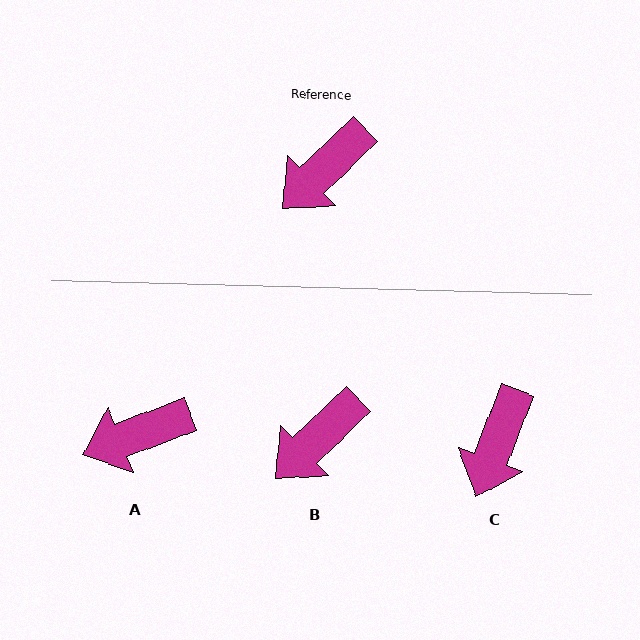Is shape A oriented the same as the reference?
No, it is off by about 23 degrees.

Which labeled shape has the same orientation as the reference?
B.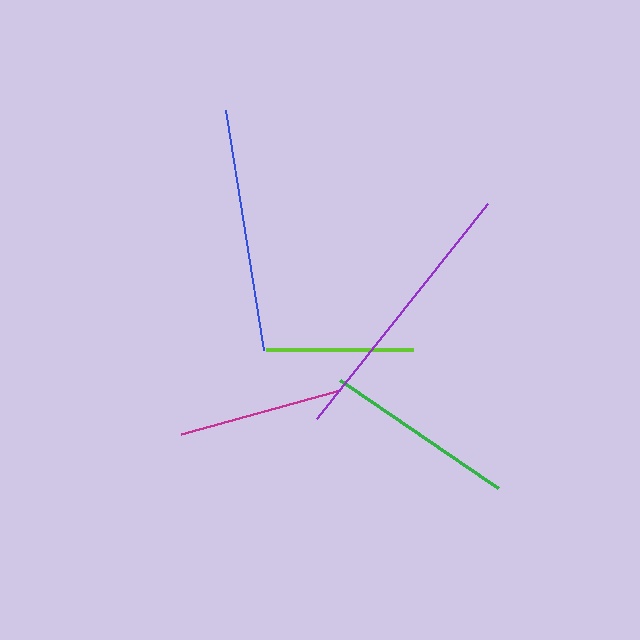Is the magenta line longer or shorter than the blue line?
The blue line is longer than the magenta line.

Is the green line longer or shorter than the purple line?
The purple line is longer than the green line.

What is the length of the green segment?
The green segment is approximately 191 pixels long.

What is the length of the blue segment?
The blue segment is approximately 244 pixels long.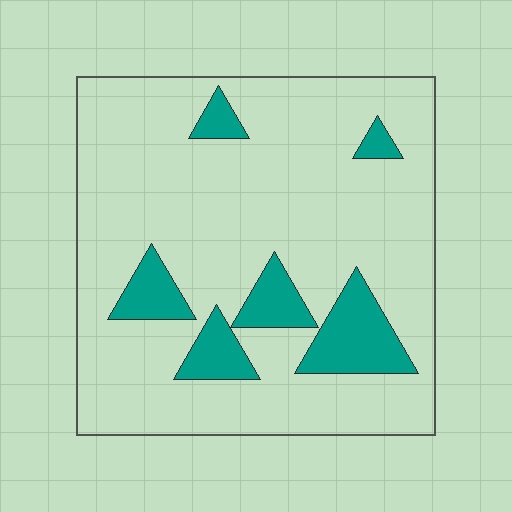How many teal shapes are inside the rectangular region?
6.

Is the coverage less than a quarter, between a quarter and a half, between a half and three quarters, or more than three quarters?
Less than a quarter.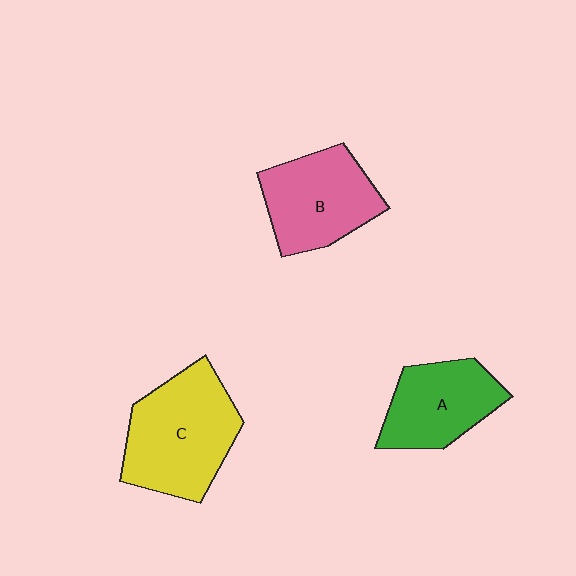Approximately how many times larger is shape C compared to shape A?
Approximately 1.4 times.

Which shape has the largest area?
Shape C (yellow).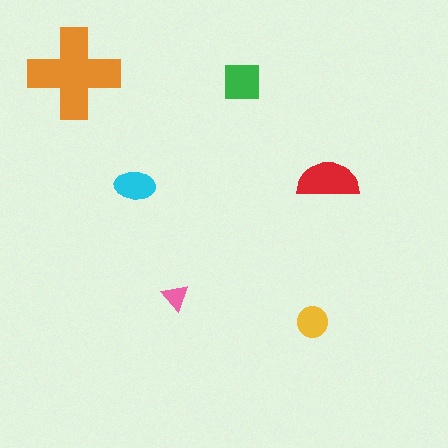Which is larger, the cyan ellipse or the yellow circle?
The cyan ellipse.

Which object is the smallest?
The pink triangle.